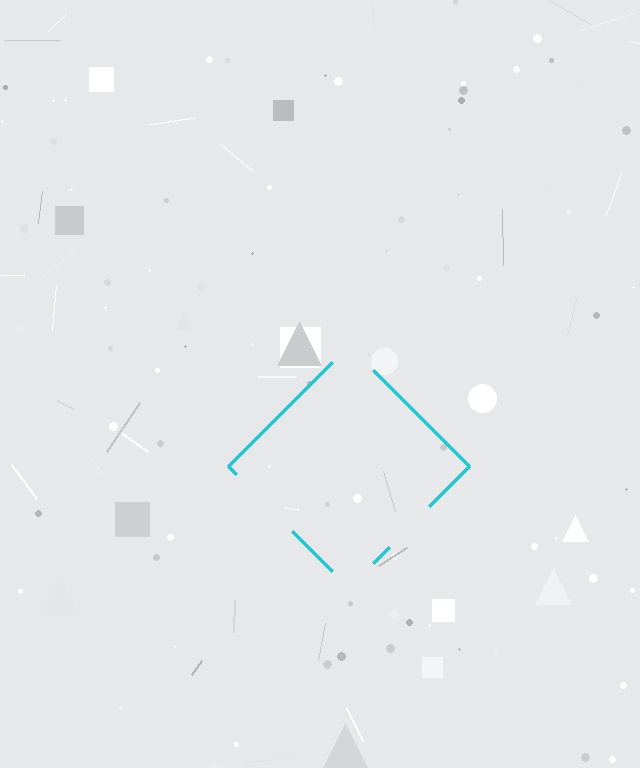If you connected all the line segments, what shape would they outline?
They would outline a diamond.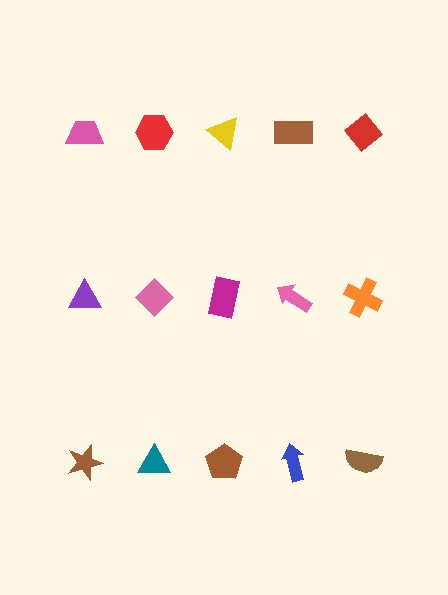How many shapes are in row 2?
5 shapes.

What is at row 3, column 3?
A brown pentagon.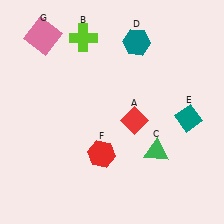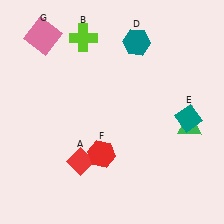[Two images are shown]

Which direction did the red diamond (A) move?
The red diamond (A) moved left.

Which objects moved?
The objects that moved are: the red diamond (A), the green triangle (C).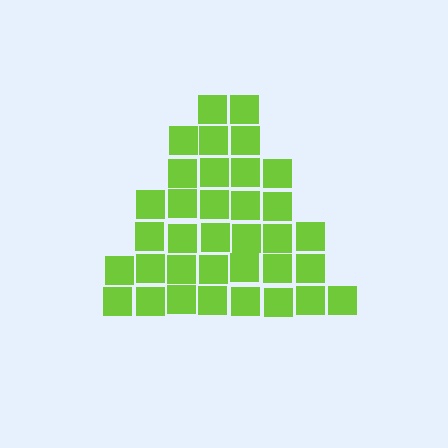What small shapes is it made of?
It is made of small squares.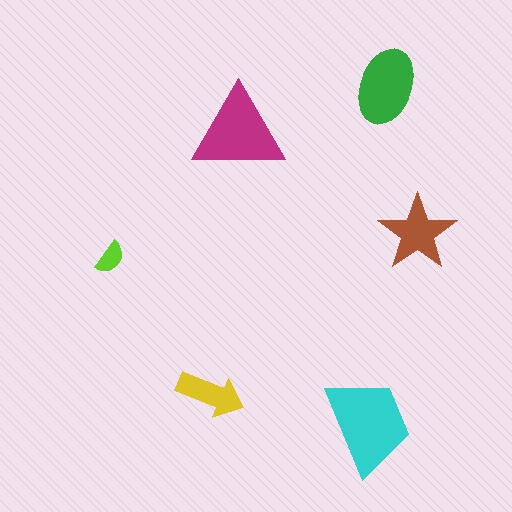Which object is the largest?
The cyan trapezoid.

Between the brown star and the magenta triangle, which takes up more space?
The magenta triangle.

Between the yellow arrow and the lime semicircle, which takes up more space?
The yellow arrow.